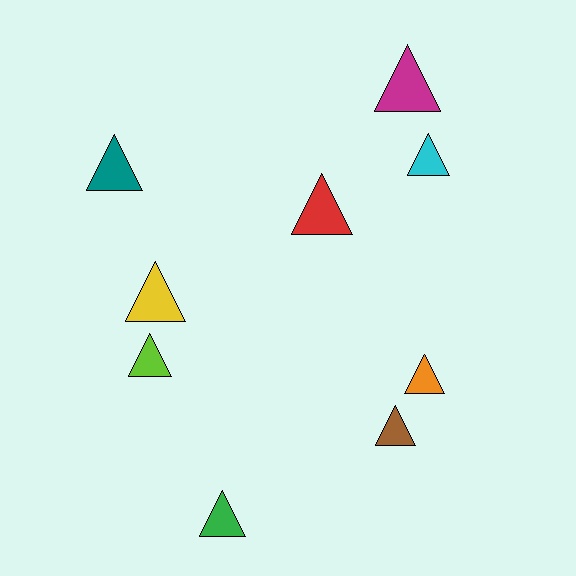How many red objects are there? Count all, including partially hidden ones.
There is 1 red object.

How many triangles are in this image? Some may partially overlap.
There are 9 triangles.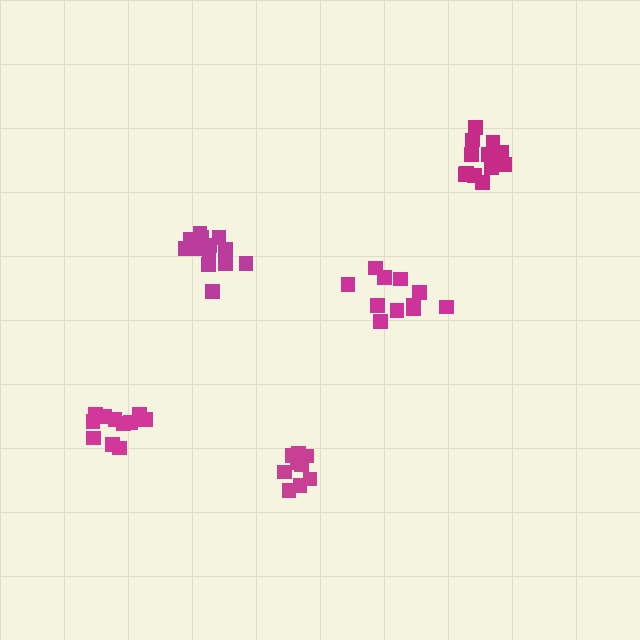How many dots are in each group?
Group 1: 10 dots, Group 2: 11 dots, Group 3: 13 dots, Group 4: 12 dots, Group 5: 15 dots (61 total).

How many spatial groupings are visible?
There are 5 spatial groupings.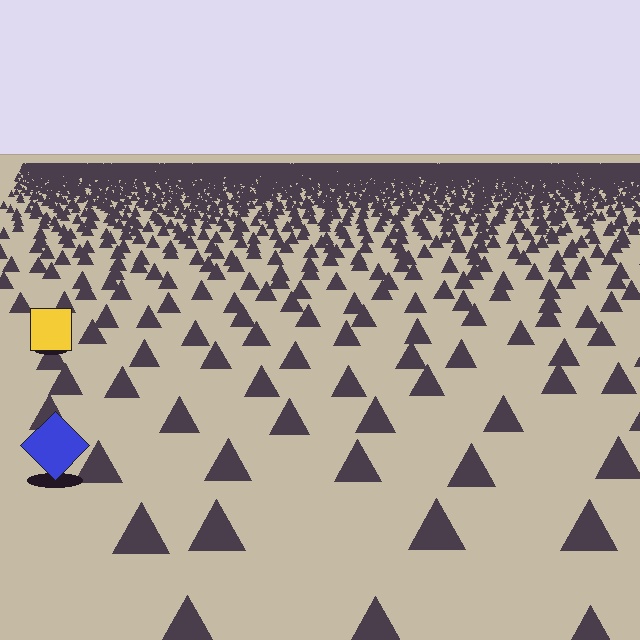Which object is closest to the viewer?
The blue diamond is closest. The texture marks near it are larger and more spread out.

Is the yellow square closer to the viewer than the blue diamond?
No. The blue diamond is closer — you can tell from the texture gradient: the ground texture is coarser near it.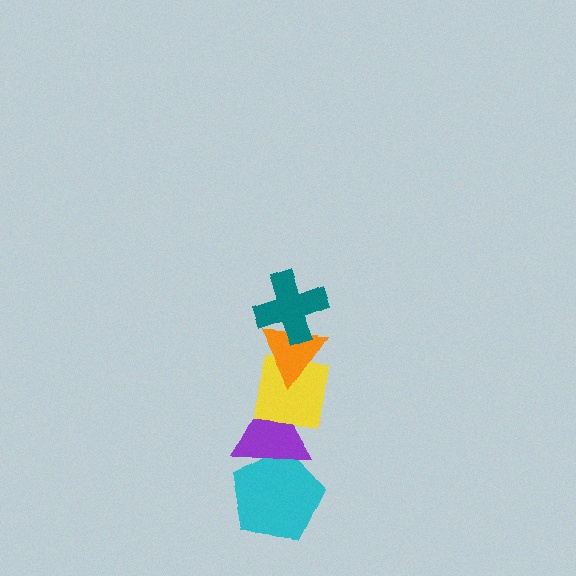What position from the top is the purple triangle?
The purple triangle is 4th from the top.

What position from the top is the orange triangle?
The orange triangle is 2nd from the top.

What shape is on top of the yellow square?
The orange triangle is on top of the yellow square.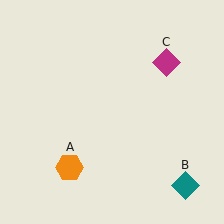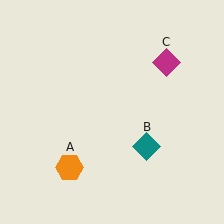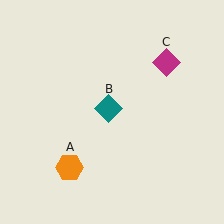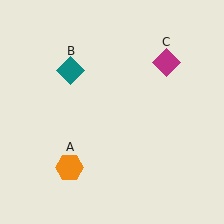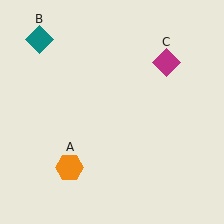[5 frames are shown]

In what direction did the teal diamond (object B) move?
The teal diamond (object B) moved up and to the left.